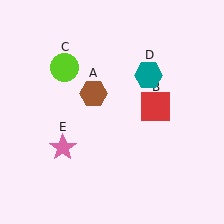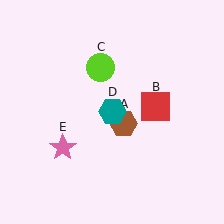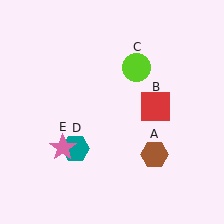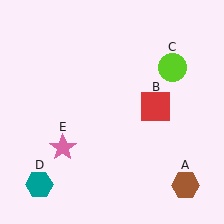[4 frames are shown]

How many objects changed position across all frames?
3 objects changed position: brown hexagon (object A), lime circle (object C), teal hexagon (object D).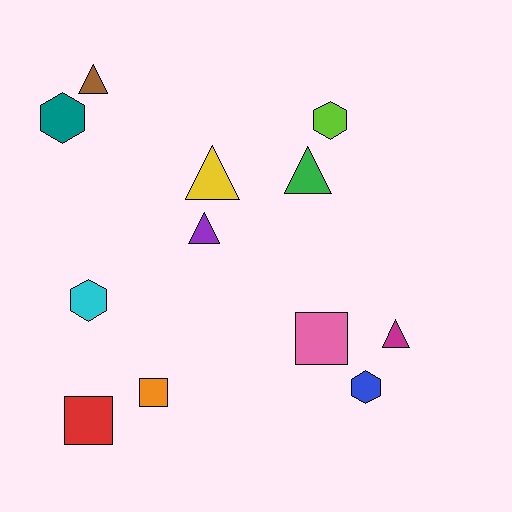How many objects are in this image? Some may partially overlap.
There are 12 objects.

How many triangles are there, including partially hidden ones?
There are 5 triangles.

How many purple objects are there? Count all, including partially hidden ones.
There is 1 purple object.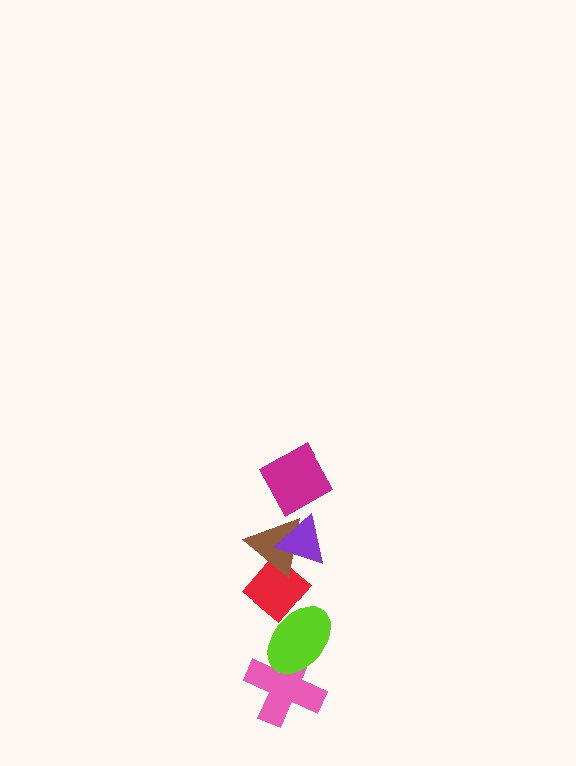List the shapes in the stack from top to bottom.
From top to bottom: the magenta square, the purple triangle, the brown triangle, the red diamond, the lime ellipse, the pink cross.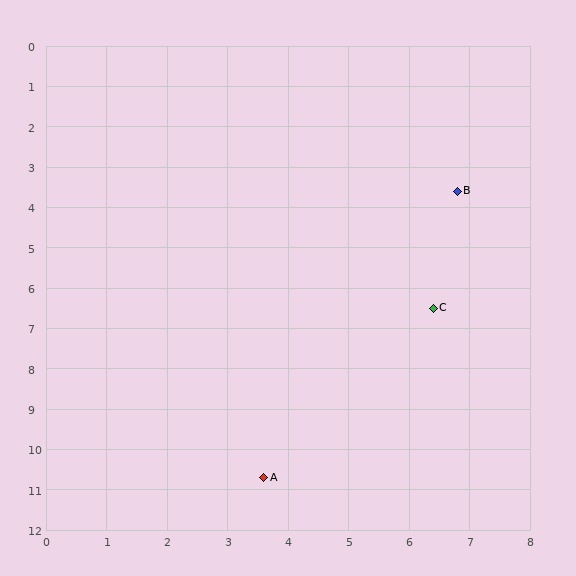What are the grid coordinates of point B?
Point B is at approximately (6.8, 3.6).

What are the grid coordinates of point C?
Point C is at approximately (6.4, 6.5).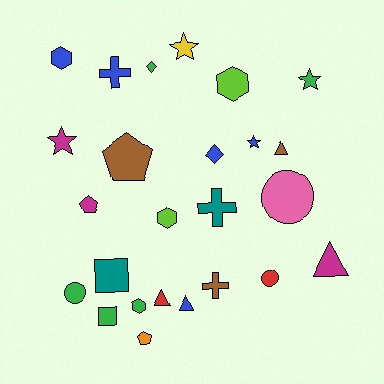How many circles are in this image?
There are 3 circles.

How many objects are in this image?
There are 25 objects.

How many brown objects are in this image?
There are 3 brown objects.